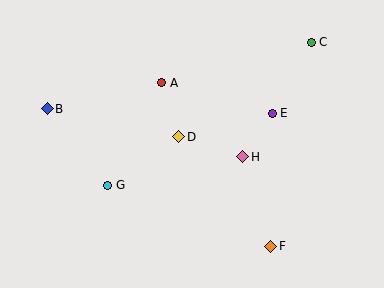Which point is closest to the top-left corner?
Point B is closest to the top-left corner.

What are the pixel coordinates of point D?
Point D is at (179, 137).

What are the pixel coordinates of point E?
Point E is at (272, 113).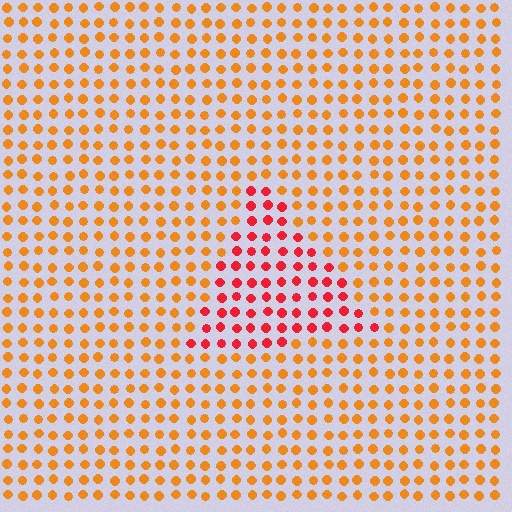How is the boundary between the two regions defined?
The boundary is defined purely by a slight shift in hue (about 37 degrees). Spacing, size, and orientation are identical on both sides.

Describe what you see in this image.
The image is filled with small orange elements in a uniform arrangement. A triangle-shaped region is visible where the elements are tinted to a slightly different hue, forming a subtle color boundary.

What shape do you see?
I see a triangle.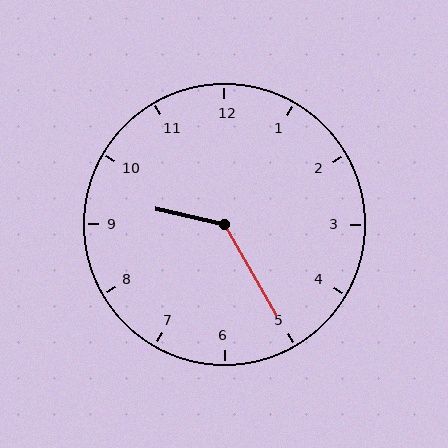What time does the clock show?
9:25.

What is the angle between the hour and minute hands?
Approximately 132 degrees.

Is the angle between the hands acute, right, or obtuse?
It is obtuse.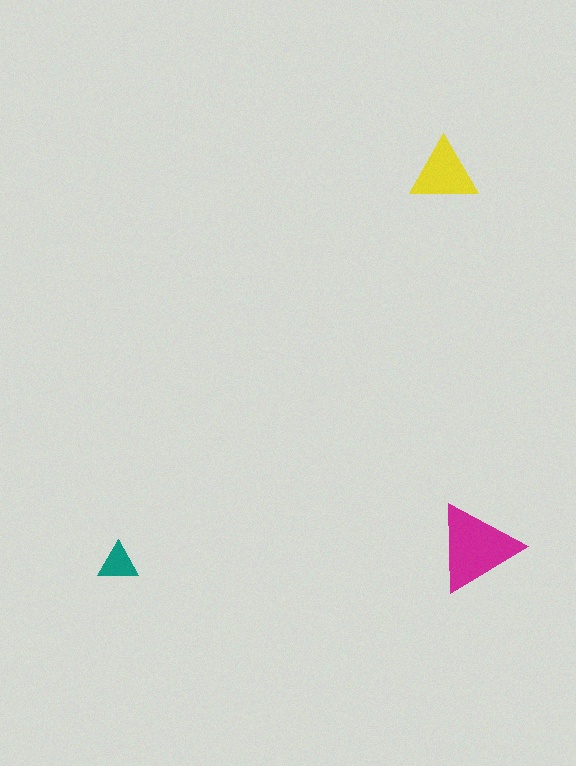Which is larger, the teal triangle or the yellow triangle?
The yellow one.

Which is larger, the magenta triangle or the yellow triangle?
The magenta one.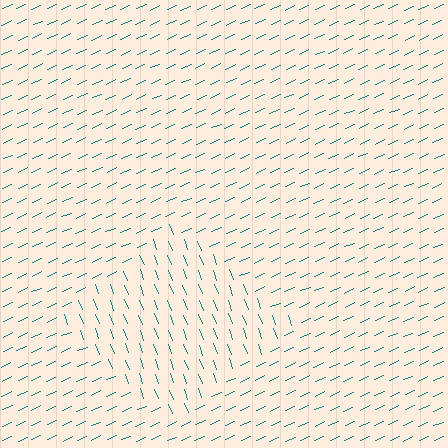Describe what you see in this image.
The image is filled with small teal line segments. A diamond region in the image has lines oriented differently from the surrounding lines, creating a visible texture boundary.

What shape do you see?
I see a diamond.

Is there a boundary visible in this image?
Yes, there is a texture boundary formed by a change in line orientation.